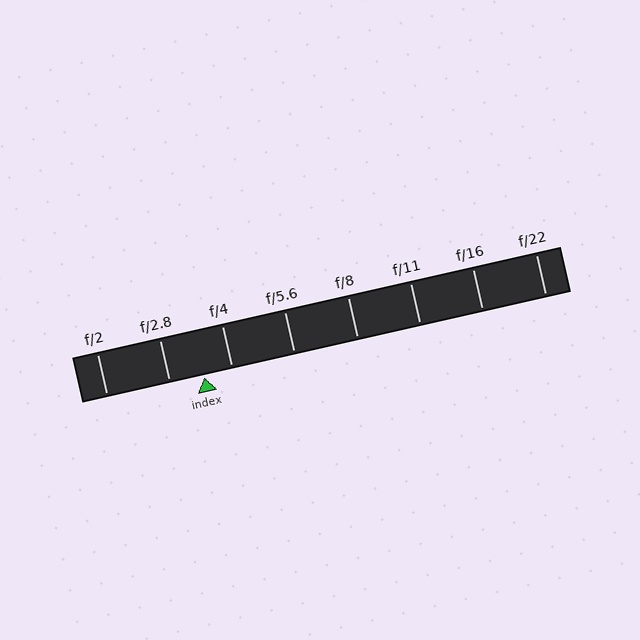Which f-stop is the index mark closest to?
The index mark is closest to f/4.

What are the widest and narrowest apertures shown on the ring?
The widest aperture shown is f/2 and the narrowest is f/22.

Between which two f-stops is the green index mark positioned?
The index mark is between f/2.8 and f/4.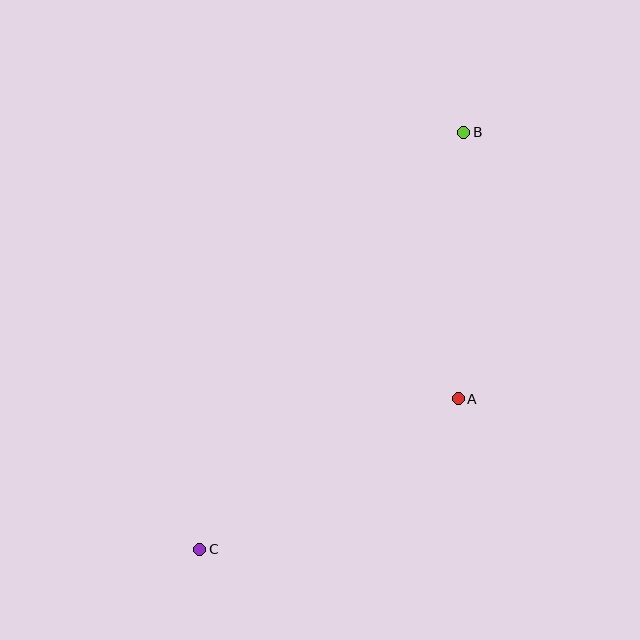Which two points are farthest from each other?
Points B and C are farthest from each other.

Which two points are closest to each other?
Points A and B are closest to each other.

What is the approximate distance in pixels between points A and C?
The distance between A and C is approximately 299 pixels.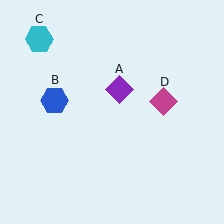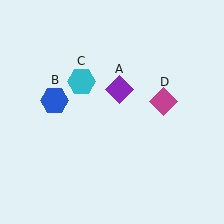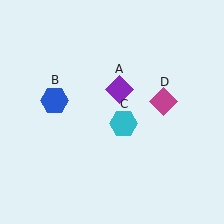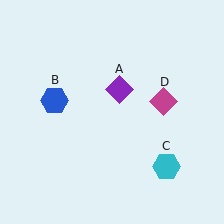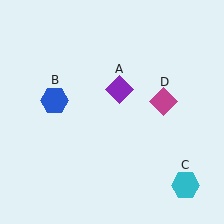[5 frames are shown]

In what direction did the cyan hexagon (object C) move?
The cyan hexagon (object C) moved down and to the right.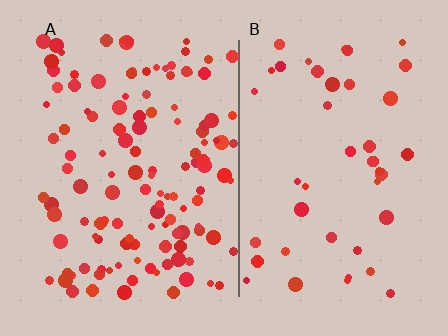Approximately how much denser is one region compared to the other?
Approximately 2.9× — region A over region B.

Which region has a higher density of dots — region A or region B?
A (the left).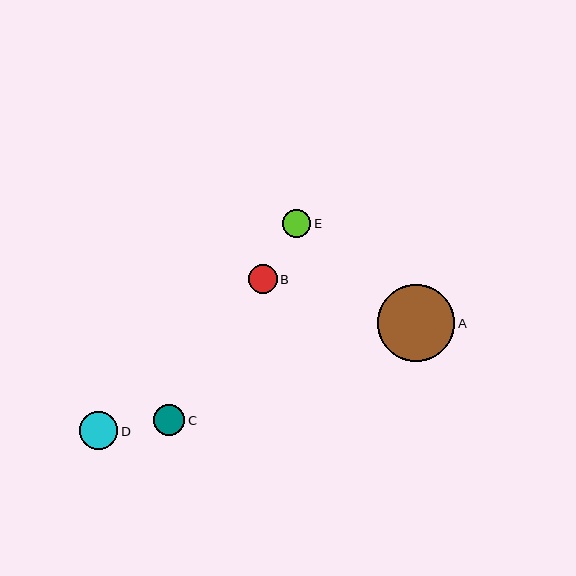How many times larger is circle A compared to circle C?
Circle A is approximately 2.5 times the size of circle C.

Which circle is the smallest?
Circle E is the smallest with a size of approximately 28 pixels.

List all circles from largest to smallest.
From largest to smallest: A, D, C, B, E.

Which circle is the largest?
Circle A is the largest with a size of approximately 77 pixels.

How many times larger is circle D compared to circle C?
Circle D is approximately 1.2 times the size of circle C.